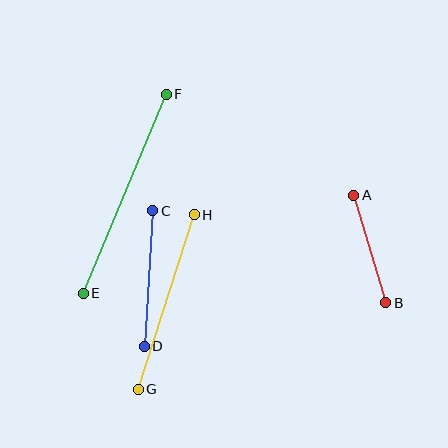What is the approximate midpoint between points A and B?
The midpoint is at approximately (370, 249) pixels.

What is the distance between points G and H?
The distance is approximately 183 pixels.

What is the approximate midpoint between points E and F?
The midpoint is at approximately (125, 194) pixels.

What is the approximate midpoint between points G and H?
The midpoint is at approximately (166, 302) pixels.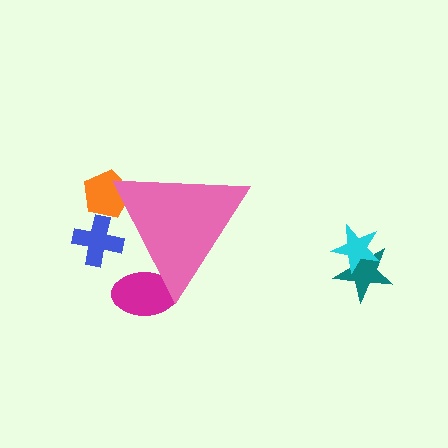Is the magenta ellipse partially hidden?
Yes, the magenta ellipse is partially hidden behind the pink triangle.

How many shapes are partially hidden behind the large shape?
3 shapes are partially hidden.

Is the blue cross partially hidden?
Yes, the blue cross is partially hidden behind the pink triangle.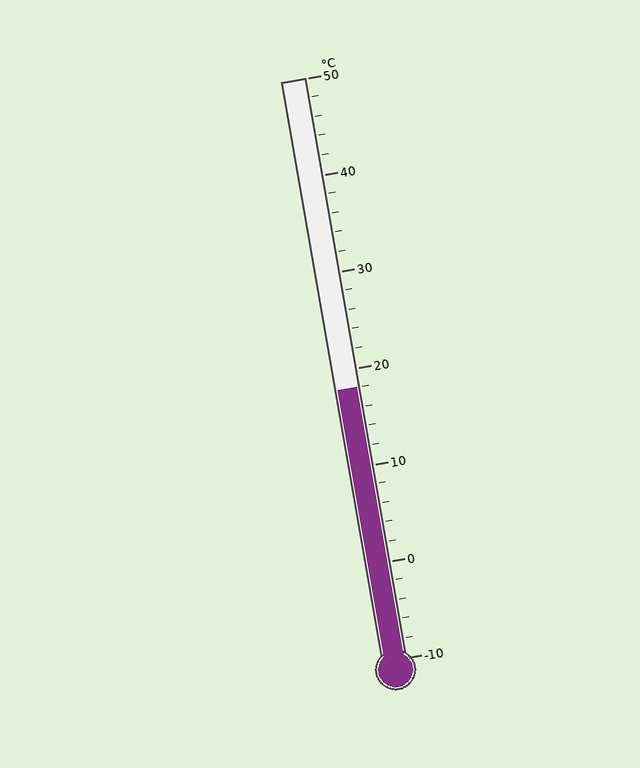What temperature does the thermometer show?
The thermometer shows approximately 18°C.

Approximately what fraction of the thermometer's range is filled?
The thermometer is filled to approximately 45% of its range.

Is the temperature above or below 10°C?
The temperature is above 10°C.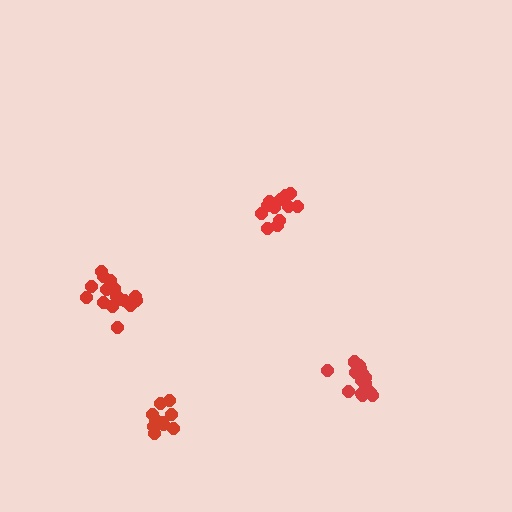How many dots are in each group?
Group 1: 18 dots, Group 2: 15 dots, Group 3: 13 dots, Group 4: 17 dots (63 total).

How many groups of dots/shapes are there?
There are 4 groups.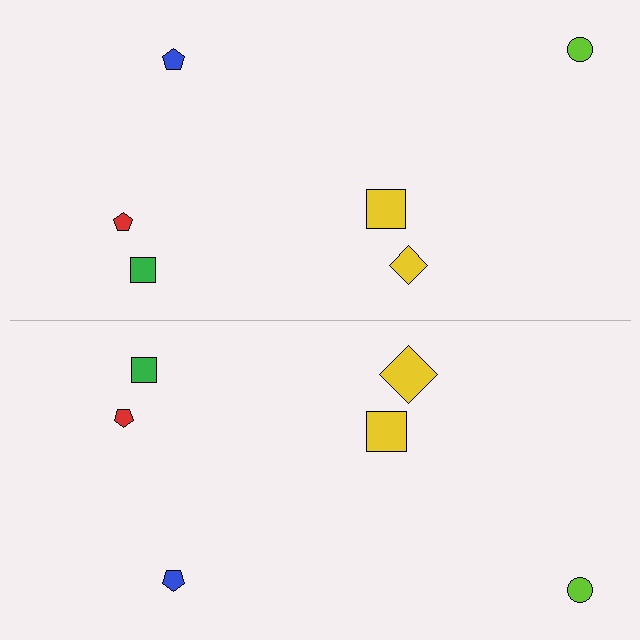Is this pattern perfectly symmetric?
No, the pattern is not perfectly symmetric. The yellow diamond on the bottom side has a different size than its mirror counterpart.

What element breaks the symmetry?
The yellow diamond on the bottom side has a different size than its mirror counterpart.